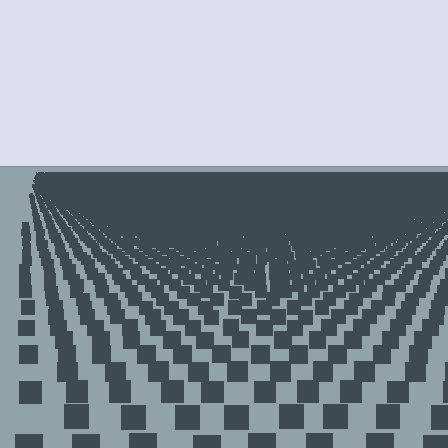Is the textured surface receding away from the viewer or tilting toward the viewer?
The surface is receding away from the viewer. Texture elements get smaller and denser toward the top.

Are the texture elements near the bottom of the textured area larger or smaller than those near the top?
Larger. Near the bottom, elements are closer to the viewer and appear at a bigger on-screen size.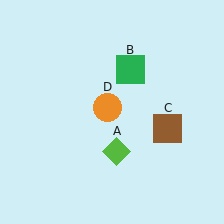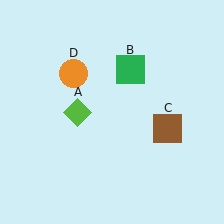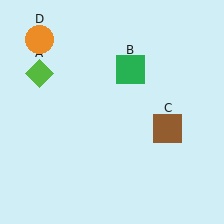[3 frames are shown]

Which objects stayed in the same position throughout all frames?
Green square (object B) and brown square (object C) remained stationary.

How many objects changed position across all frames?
2 objects changed position: lime diamond (object A), orange circle (object D).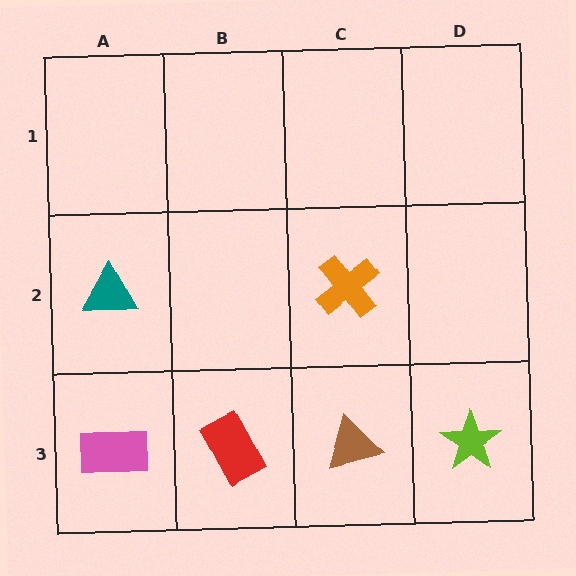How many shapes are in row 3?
4 shapes.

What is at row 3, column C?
A brown triangle.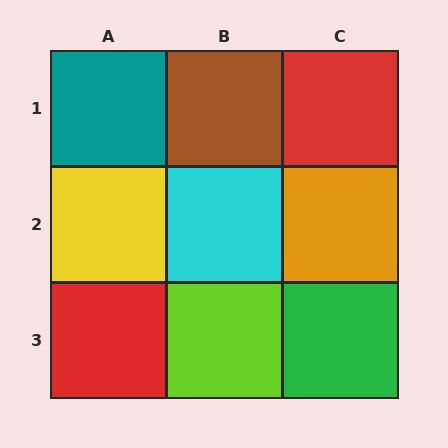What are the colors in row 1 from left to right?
Teal, brown, red.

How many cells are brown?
1 cell is brown.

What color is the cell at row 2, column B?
Cyan.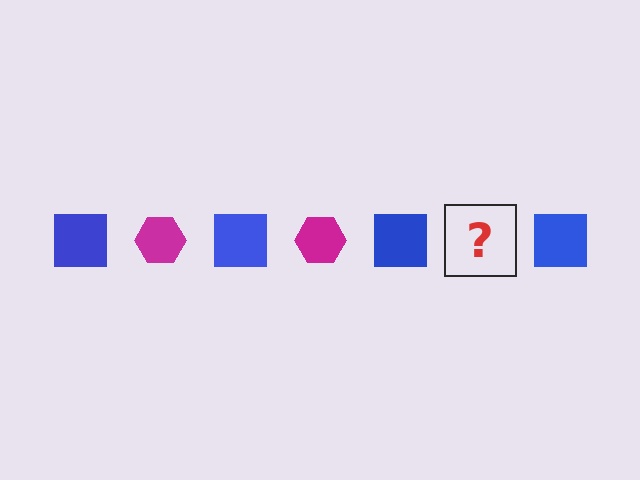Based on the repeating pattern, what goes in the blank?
The blank should be a magenta hexagon.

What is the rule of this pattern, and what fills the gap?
The rule is that the pattern alternates between blue square and magenta hexagon. The gap should be filled with a magenta hexagon.